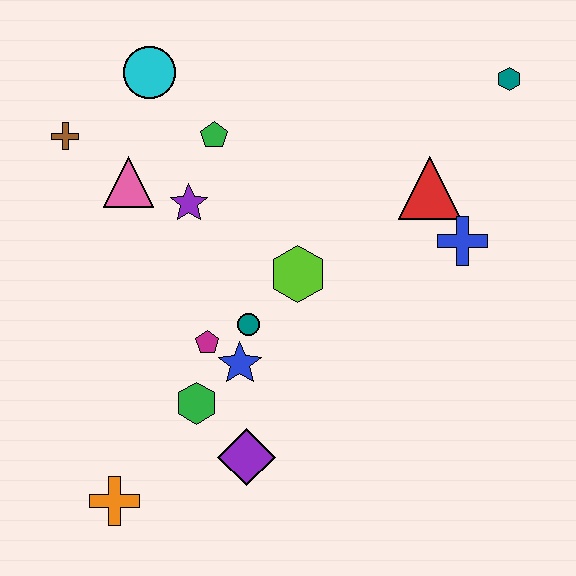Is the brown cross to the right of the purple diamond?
No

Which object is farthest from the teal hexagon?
The orange cross is farthest from the teal hexagon.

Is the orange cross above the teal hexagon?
No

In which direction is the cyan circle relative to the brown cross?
The cyan circle is to the right of the brown cross.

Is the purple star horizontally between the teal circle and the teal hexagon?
No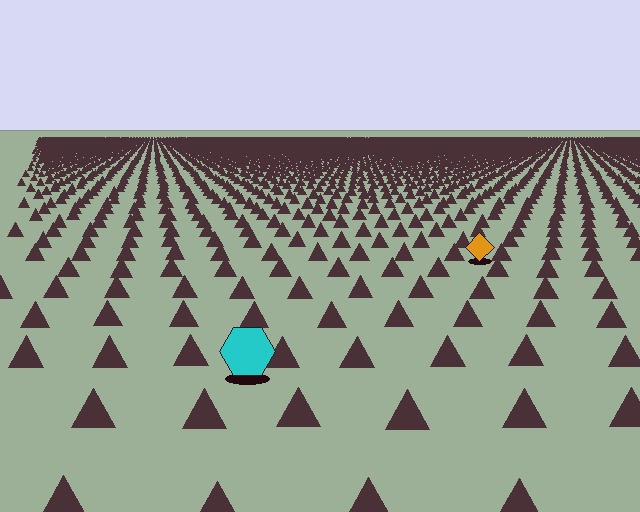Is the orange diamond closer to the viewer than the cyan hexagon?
No. The cyan hexagon is closer — you can tell from the texture gradient: the ground texture is coarser near it.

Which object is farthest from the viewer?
The orange diamond is farthest from the viewer. It appears smaller and the ground texture around it is denser.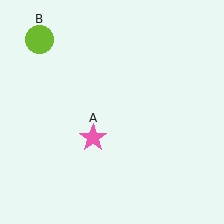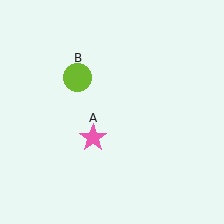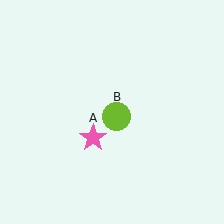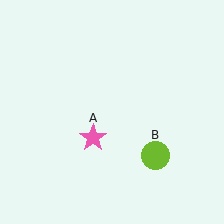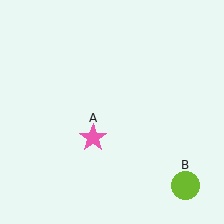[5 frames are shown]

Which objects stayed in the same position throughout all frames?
Pink star (object A) remained stationary.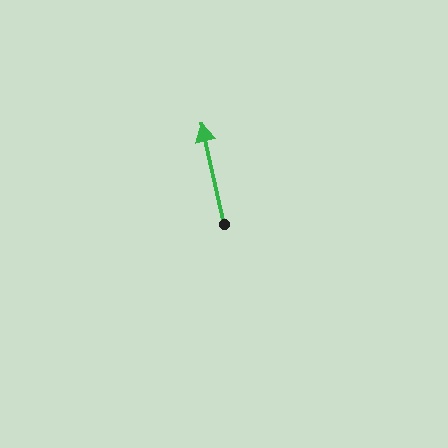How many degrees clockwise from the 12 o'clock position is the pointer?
Approximately 348 degrees.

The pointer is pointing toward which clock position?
Roughly 12 o'clock.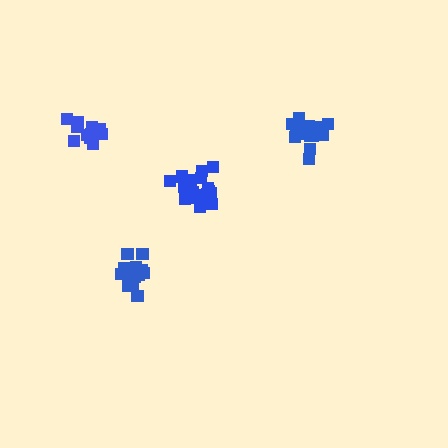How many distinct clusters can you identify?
There are 4 distinct clusters.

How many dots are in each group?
Group 1: 15 dots, Group 2: 19 dots, Group 3: 18 dots, Group 4: 14 dots (66 total).